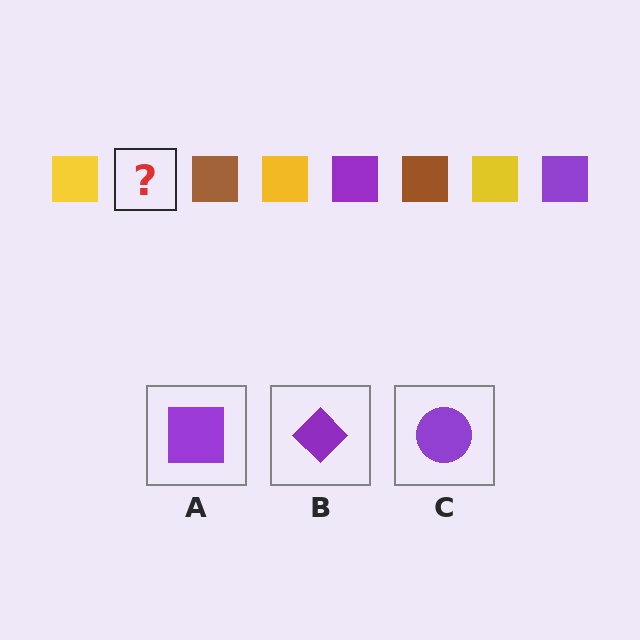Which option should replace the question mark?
Option A.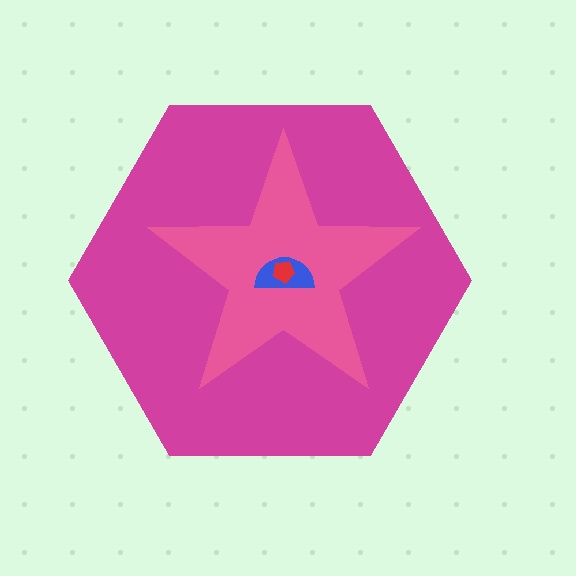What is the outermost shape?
The magenta hexagon.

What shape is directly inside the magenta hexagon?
The pink star.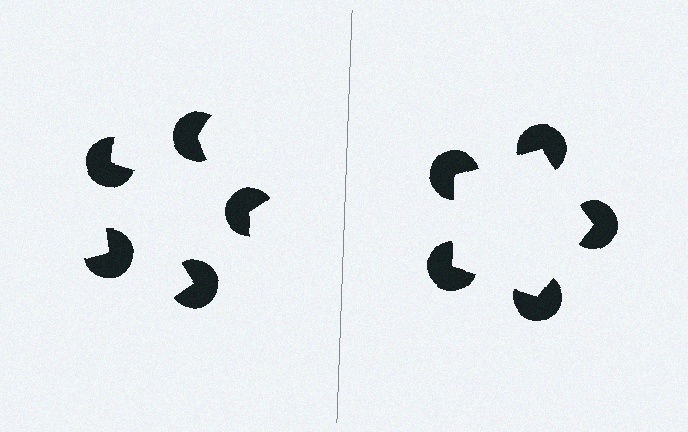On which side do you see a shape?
An illusory pentagon appears on the right side. On the left side the wedge cuts are rotated, so no coherent shape forms.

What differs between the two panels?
The pac-man discs are positioned identically on both sides; only the wedge orientations differ. On the right they align to a pentagon; on the left they are misaligned.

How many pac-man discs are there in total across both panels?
10 — 5 on each side.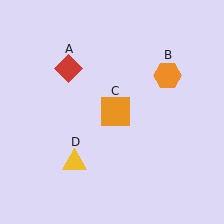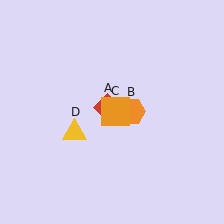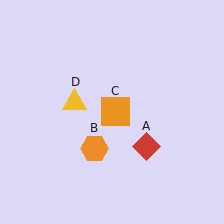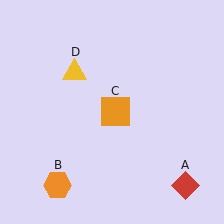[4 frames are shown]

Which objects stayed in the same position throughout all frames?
Orange square (object C) remained stationary.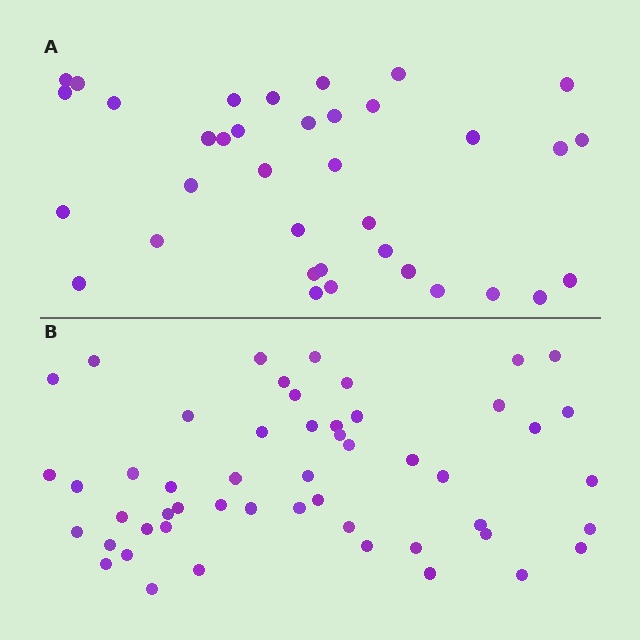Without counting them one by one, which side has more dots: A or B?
Region B (the bottom region) has more dots.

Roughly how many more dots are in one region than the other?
Region B has approximately 15 more dots than region A.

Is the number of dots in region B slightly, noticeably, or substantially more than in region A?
Region B has noticeably more, but not dramatically so. The ratio is roughly 1.4 to 1.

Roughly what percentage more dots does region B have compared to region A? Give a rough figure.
About 45% more.